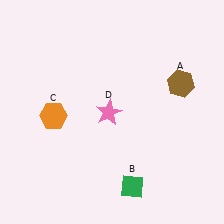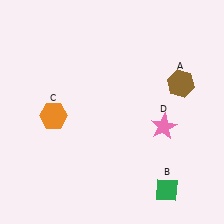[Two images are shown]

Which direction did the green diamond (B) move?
The green diamond (B) moved right.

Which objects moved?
The objects that moved are: the green diamond (B), the pink star (D).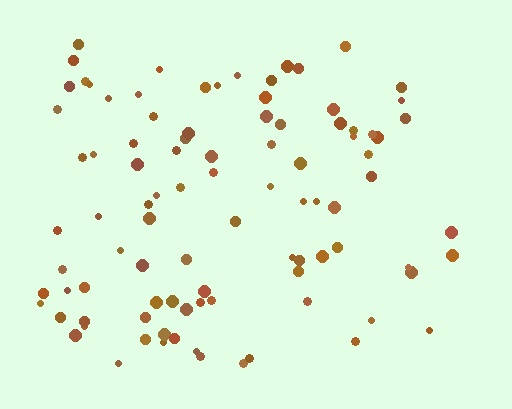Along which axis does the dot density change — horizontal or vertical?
Horizontal.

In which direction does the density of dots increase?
From right to left, with the left side densest.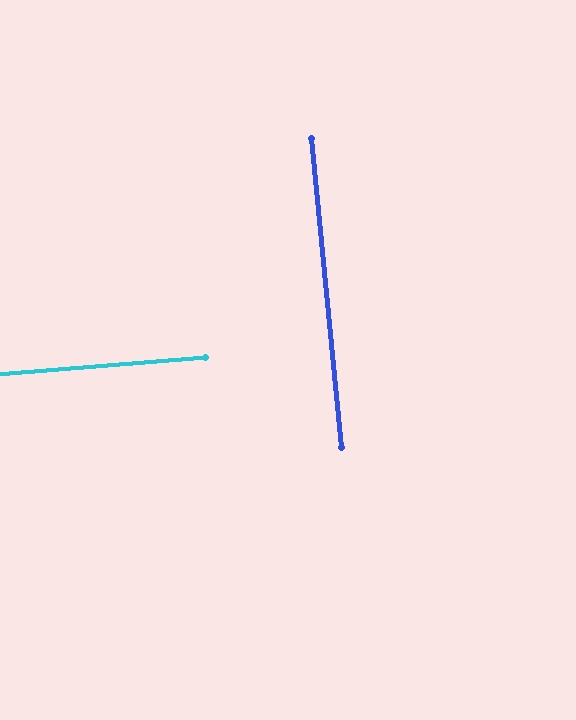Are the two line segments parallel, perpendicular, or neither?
Perpendicular — they meet at approximately 89°.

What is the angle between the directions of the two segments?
Approximately 89 degrees.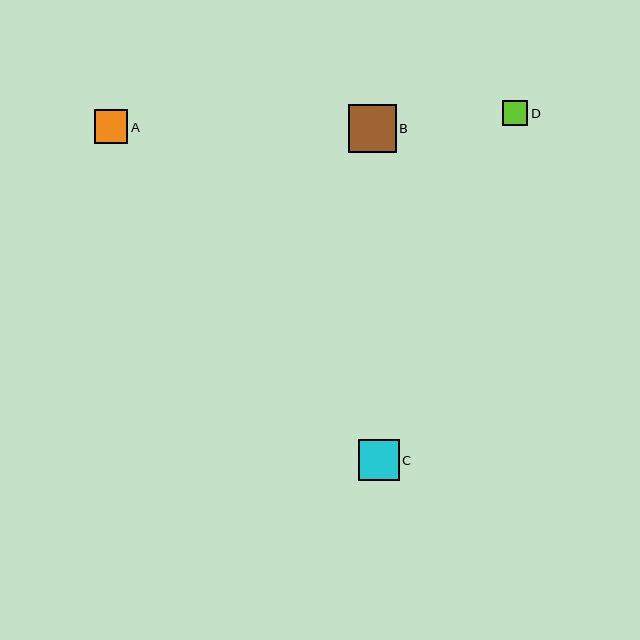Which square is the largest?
Square B is the largest with a size of approximately 47 pixels.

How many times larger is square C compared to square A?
Square C is approximately 1.2 times the size of square A.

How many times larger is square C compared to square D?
Square C is approximately 1.6 times the size of square D.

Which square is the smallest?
Square D is the smallest with a size of approximately 25 pixels.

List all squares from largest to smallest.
From largest to smallest: B, C, A, D.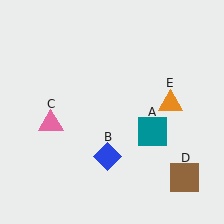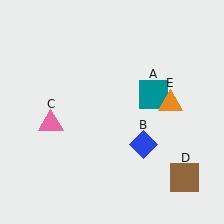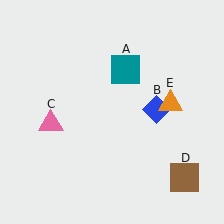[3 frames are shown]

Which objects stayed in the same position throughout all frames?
Pink triangle (object C) and brown square (object D) and orange triangle (object E) remained stationary.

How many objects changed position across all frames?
2 objects changed position: teal square (object A), blue diamond (object B).